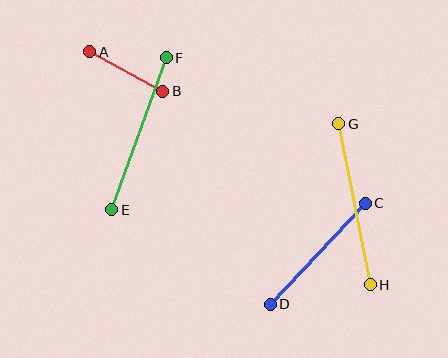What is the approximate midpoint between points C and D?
The midpoint is at approximately (318, 254) pixels.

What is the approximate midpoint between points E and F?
The midpoint is at approximately (139, 134) pixels.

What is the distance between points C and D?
The distance is approximately 139 pixels.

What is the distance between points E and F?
The distance is approximately 162 pixels.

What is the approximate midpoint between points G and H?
The midpoint is at approximately (355, 204) pixels.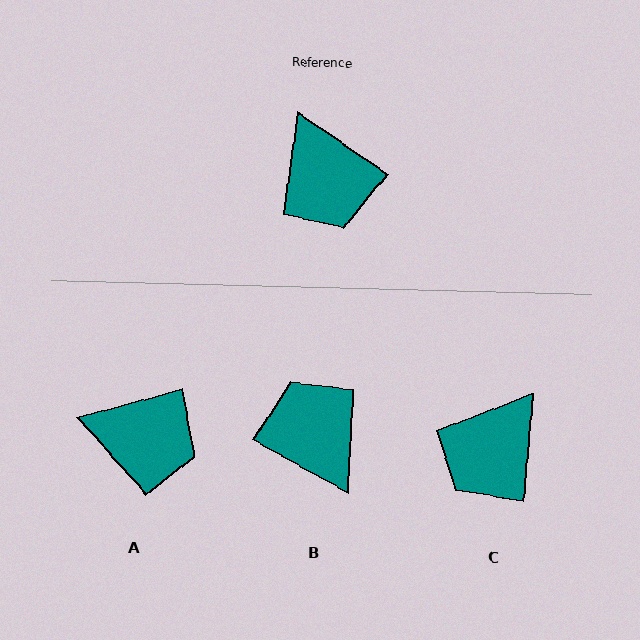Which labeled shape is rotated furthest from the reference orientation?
B, about 175 degrees away.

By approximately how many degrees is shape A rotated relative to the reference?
Approximately 50 degrees counter-clockwise.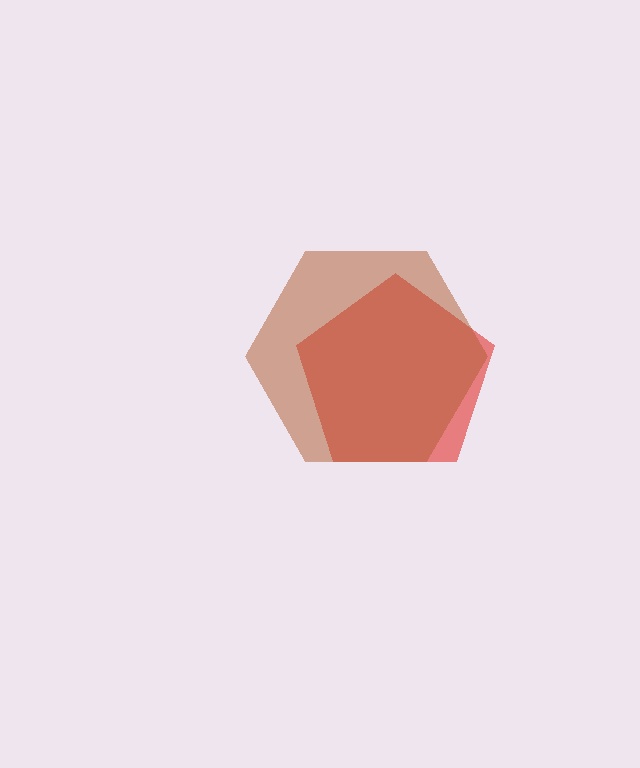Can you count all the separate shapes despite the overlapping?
Yes, there are 2 separate shapes.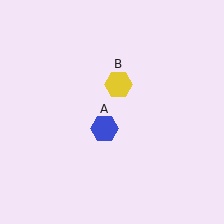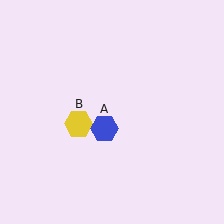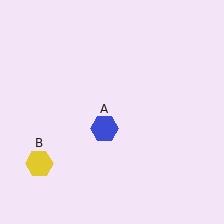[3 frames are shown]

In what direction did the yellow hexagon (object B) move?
The yellow hexagon (object B) moved down and to the left.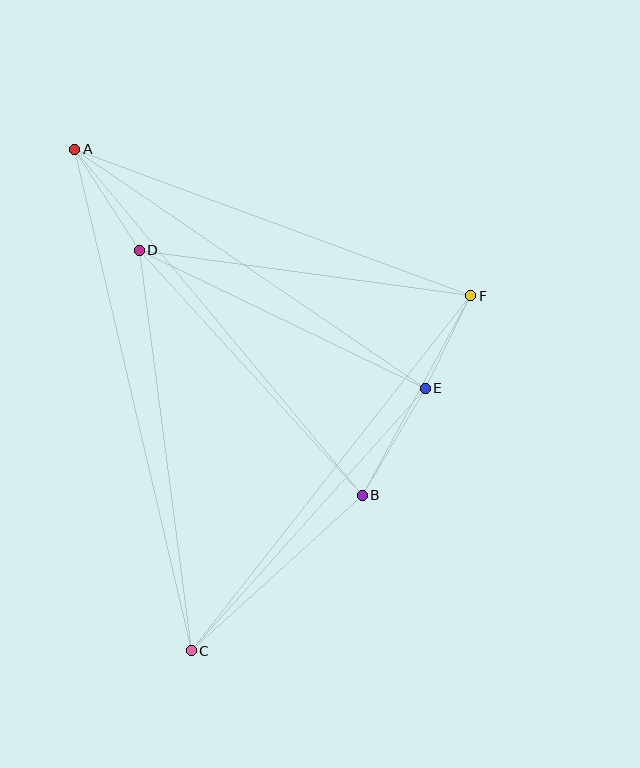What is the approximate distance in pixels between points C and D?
The distance between C and D is approximately 404 pixels.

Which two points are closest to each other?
Points E and F are closest to each other.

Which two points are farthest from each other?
Points A and C are farthest from each other.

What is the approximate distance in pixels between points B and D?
The distance between B and D is approximately 331 pixels.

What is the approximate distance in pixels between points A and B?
The distance between A and B is approximately 450 pixels.